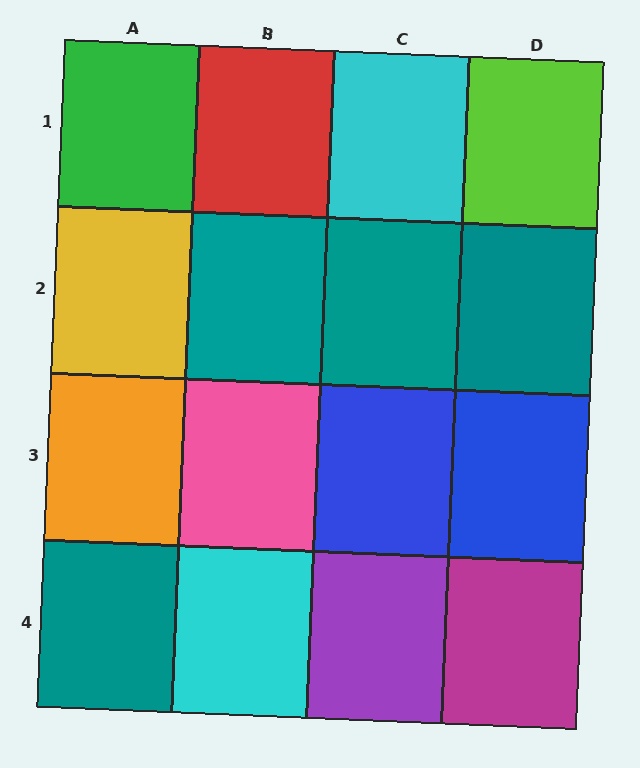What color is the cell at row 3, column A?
Orange.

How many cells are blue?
2 cells are blue.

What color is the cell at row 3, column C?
Blue.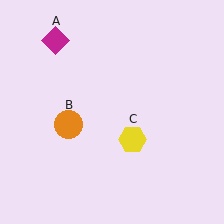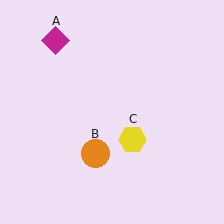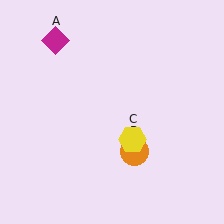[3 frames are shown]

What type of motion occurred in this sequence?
The orange circle (object B) rotated counterclockwise around the center of the scene.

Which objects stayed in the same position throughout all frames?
Magenta diamond (object A) and yellow hexagon (object C) remained stationary.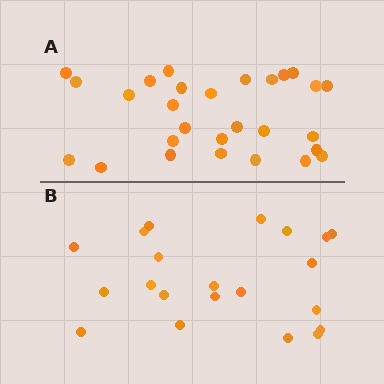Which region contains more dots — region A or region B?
Region A (the top region) has more dots.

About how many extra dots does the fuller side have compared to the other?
Region A has roughly 8 or so more dots than region B.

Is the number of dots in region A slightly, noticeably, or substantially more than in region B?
Region A has noticeably more, but not dramatically so. The ratio is roughly 1.3 to 1.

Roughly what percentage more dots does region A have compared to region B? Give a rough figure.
About 35% more.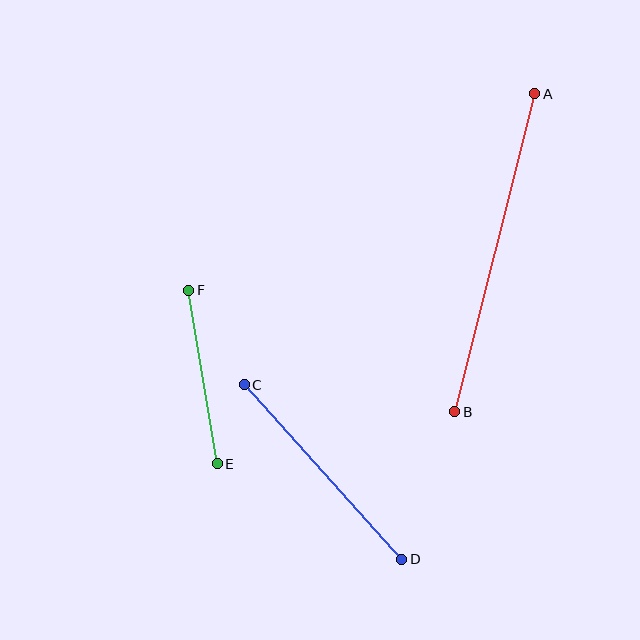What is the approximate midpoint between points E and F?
The midpoint is at approximately (203, 377) pixels.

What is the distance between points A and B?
The distance is approximately 328 pixels.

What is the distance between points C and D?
The distance is approximately 235 pixels.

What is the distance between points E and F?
The distance is approximately 176 pixels.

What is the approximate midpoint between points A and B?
The midpoint is at approximately (495, 253) pixels.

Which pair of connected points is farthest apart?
Points A and B are farthest apart.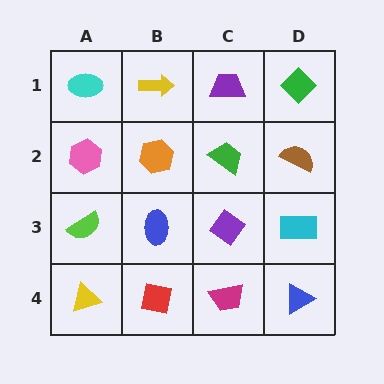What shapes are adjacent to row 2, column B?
A yellow arrow (row 1, column B), a blue ellipse (row 3, column B), a pink hexagon (row 2, column A), a green trapezoid (row 2, column C).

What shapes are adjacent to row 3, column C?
A green trapezoid (row 2, column C), a magenta trapezoid (row 4, column C), a blue ellipse (row 3, column B), a cyan rectangle (row 3, column D).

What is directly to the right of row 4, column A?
A red square.